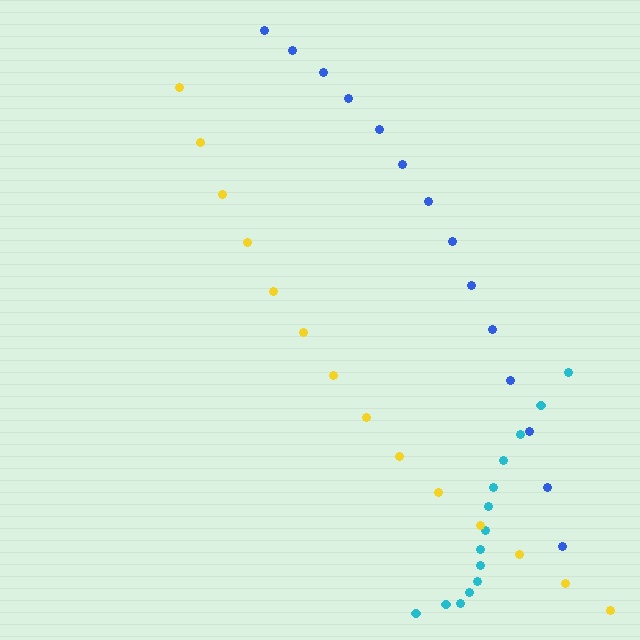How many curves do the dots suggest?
There are 3 distinct paths.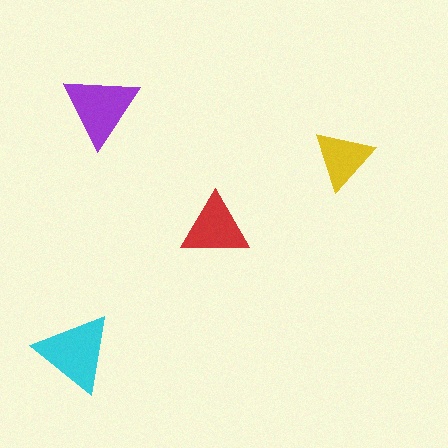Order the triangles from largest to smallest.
the cyan one, the purple one, the red one, the yellow one.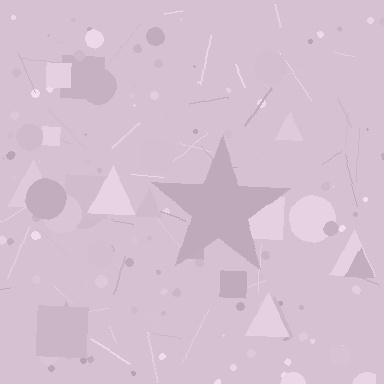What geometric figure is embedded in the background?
A star is embedded in the background.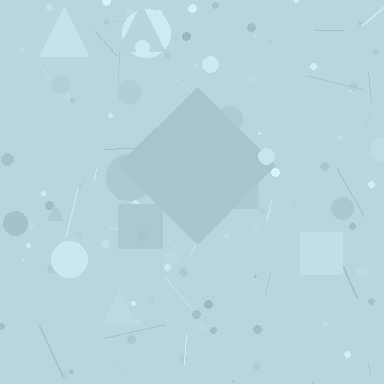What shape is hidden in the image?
A diamond is hidden in the image.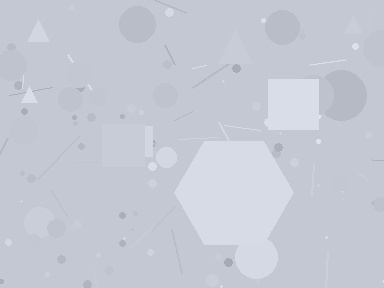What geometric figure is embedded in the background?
A hexagon is embedded in the background.